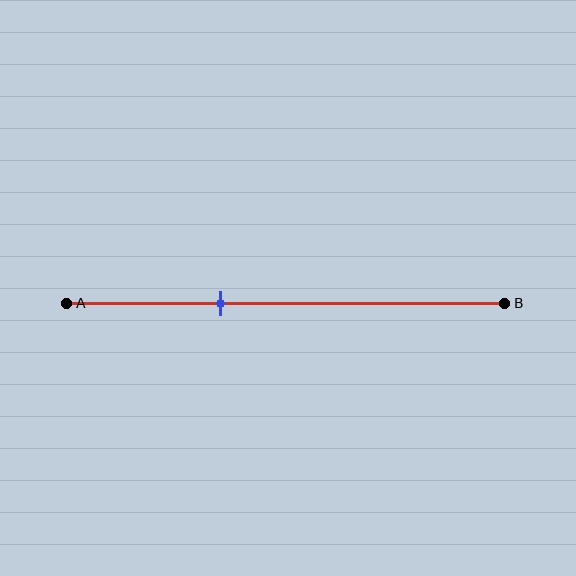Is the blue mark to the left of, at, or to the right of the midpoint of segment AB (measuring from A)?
The blue mark is to the left of the midpoint of segment AB.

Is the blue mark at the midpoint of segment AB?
No, the mark is at about 35% from A, not at the 50% midpoint.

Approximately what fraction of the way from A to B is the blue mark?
The blue mark is approximately 35% of the way from A to B.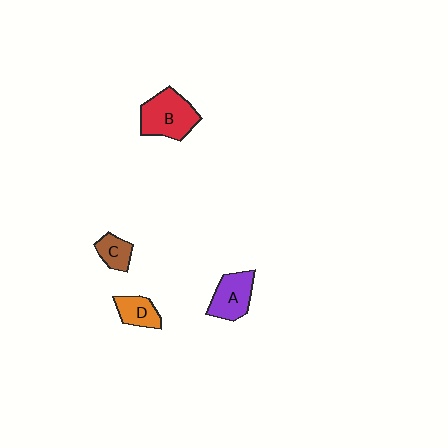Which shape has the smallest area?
Shape C (brown).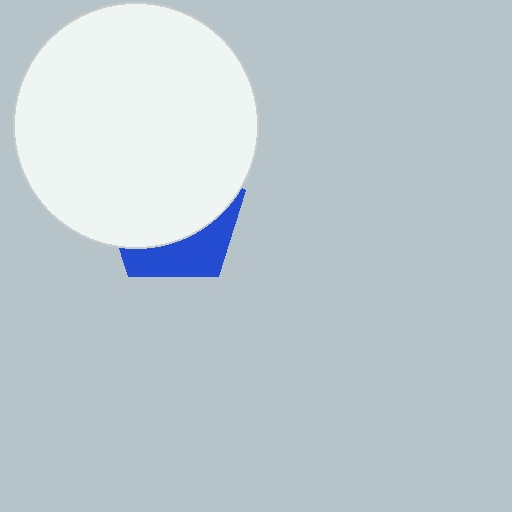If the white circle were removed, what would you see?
You would see the complete blue pentagon.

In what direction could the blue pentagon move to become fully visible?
The blue pentagon could move down. That would shift it out from behind the white circle entirely.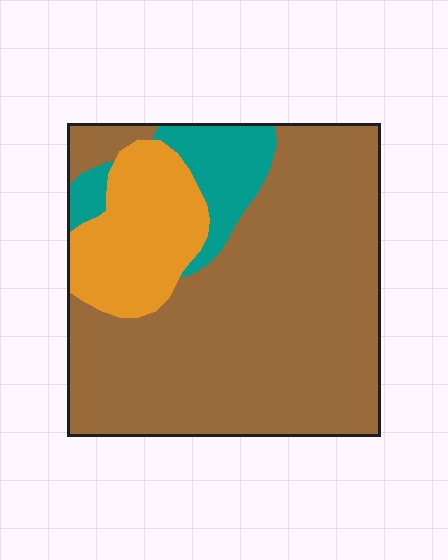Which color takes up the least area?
Teal, at roughly 10%.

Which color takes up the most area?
Brown, at roughly 70%.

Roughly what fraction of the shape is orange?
Orange takes up about one sixth (1/6) of the shape.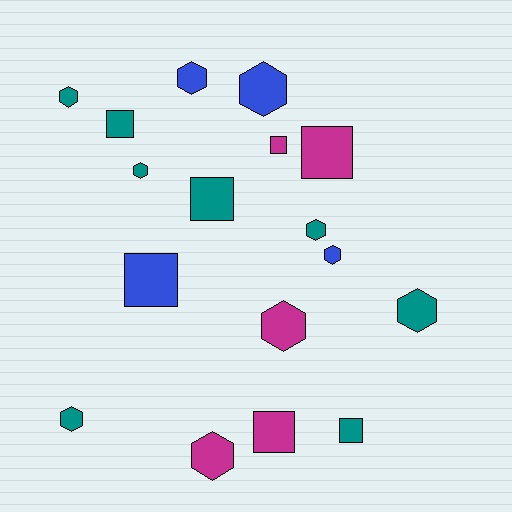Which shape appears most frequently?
Hexagon, with 10 objects.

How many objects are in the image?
There are 17 objects.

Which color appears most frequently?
Teal, with 8 objects.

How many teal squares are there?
There are 3 teal squares.